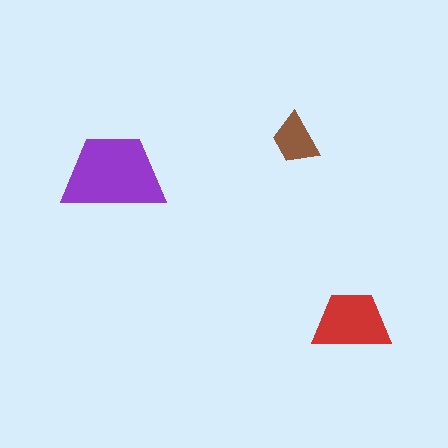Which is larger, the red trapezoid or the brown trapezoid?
The red one.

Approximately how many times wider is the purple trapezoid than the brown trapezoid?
About 2 times wider.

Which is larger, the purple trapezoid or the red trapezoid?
The purple one.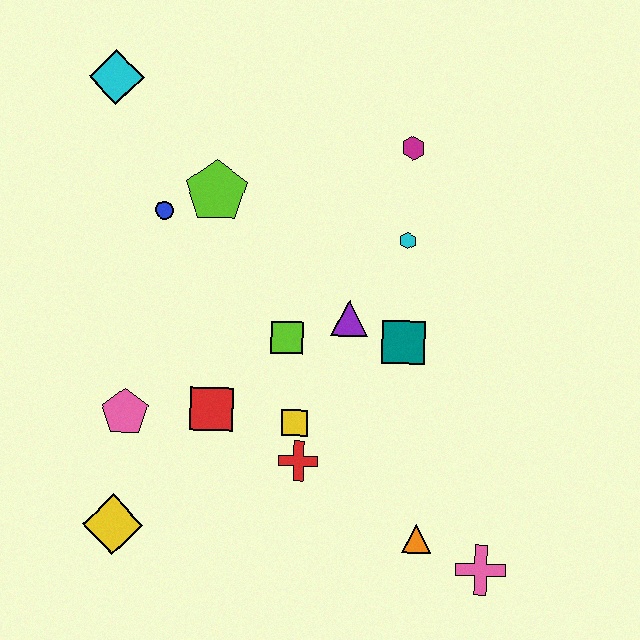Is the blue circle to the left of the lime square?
Yes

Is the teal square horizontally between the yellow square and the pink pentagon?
No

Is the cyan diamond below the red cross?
No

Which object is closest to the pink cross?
The orange triangle is closest to the pink cross.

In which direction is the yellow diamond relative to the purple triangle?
The yellow diamond is to the left of the purple triangle.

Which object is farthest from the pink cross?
The cyan diamond is farthest from the pink cross.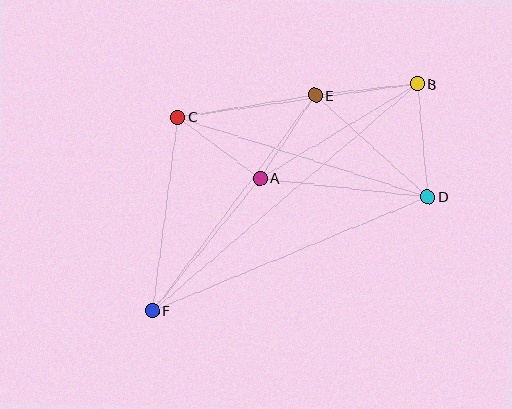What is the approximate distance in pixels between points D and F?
The distance between D and F is approximately 298 pixels.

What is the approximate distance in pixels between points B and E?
The distance between B and E is approximately 103 pixels.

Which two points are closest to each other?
Points A and E are closest to each other.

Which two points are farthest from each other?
Points B and F are farthest from each other.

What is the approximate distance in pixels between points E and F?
The distance between E and F is approximately 270 pixels.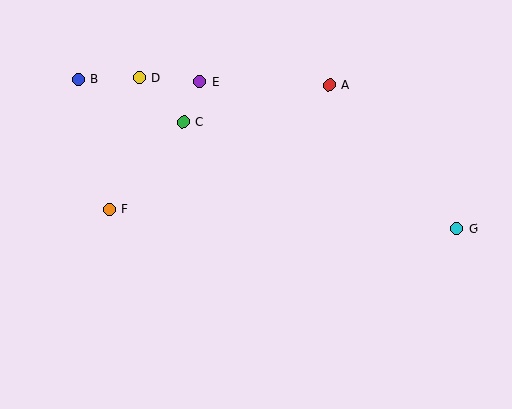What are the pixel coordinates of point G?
Point G is at (457, 228).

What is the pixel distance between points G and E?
The distance between G and E is 296 pixels.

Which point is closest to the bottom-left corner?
Point F is closest to the bottom-left corner.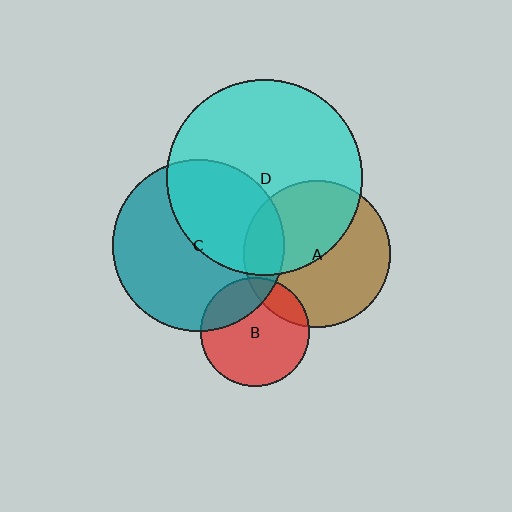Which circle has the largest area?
Circle D (cyan).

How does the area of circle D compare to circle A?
Approximately 1.8 times.